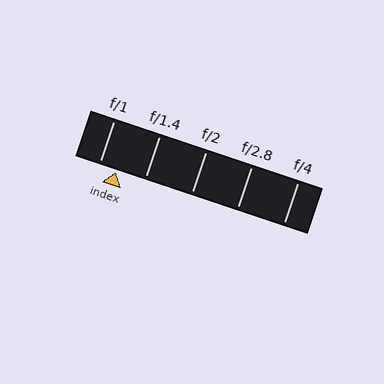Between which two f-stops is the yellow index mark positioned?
The index mark is between f/1 and f/1.4.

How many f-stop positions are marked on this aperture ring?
There are 5 f-stop positions marked.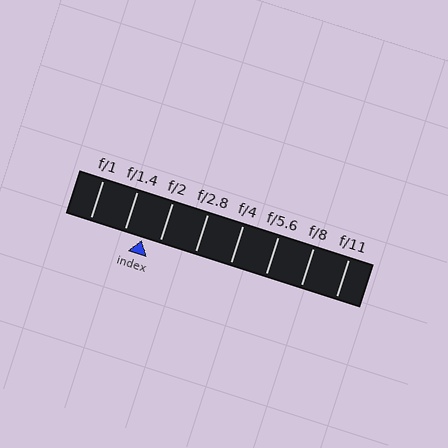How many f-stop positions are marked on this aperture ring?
There are 8 f-stop positions marked.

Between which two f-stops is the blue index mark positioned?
The index mark is between f/1.4 and f/2.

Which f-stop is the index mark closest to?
The index mark is closest to f/2.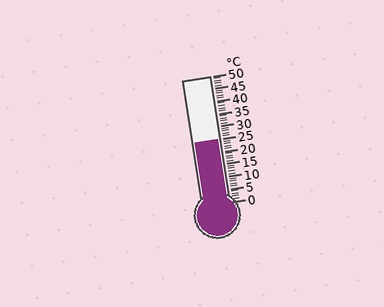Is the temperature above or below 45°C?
The temperature is below 45°C.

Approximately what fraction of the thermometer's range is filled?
The thermometer is filled to approximately 50% of its range.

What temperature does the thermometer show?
The thermometer shows approximately 25°C.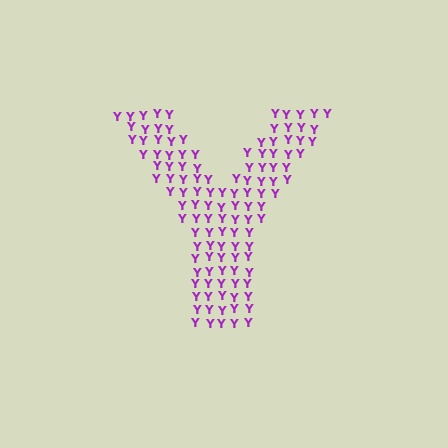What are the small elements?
The small elements are letter Y's.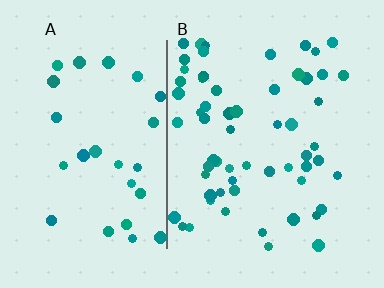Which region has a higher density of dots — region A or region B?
B (the right).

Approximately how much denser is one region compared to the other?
Approximately 2.1× — region B over region A.